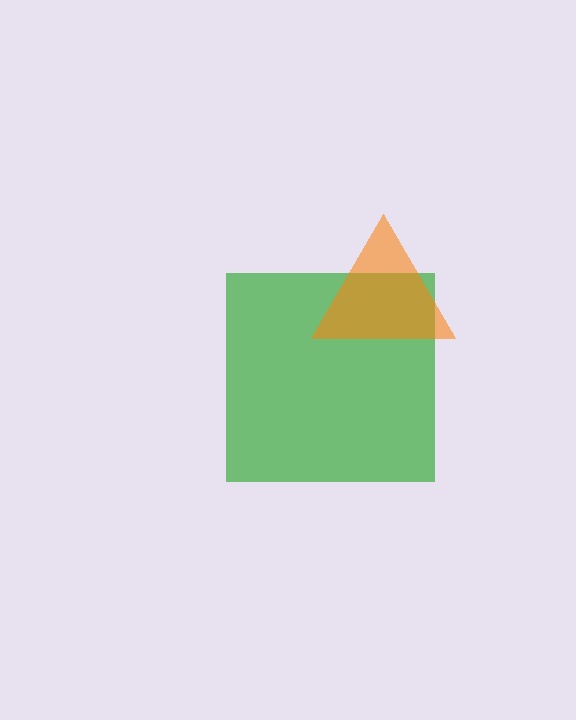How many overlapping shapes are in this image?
There are 2 overlapping shapes in the image.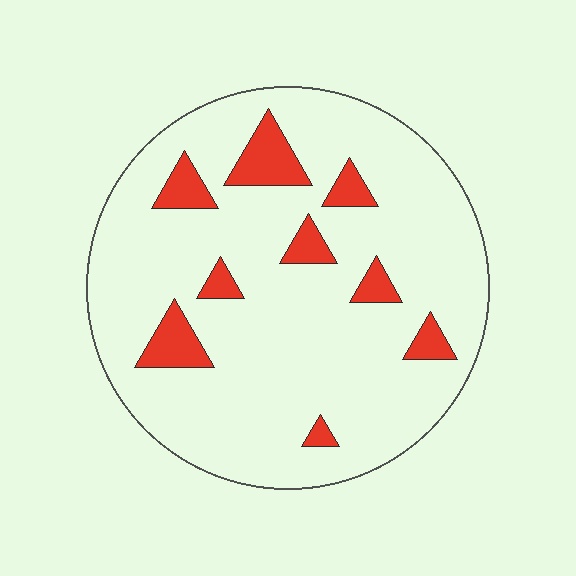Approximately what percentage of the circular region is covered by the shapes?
Approximately 10%.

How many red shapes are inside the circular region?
9.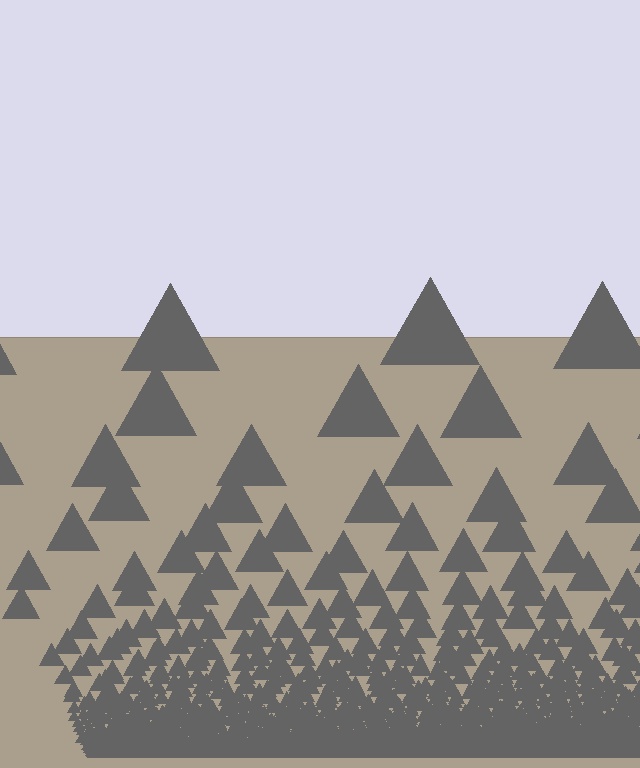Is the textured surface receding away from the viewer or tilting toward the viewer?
The surface appears to tilt toward the viewer. Texture elements get larger and sparser toward the top.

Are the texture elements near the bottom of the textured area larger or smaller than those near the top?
Smaller. The gradient is inverted — elements near the bottom are smaller and denser.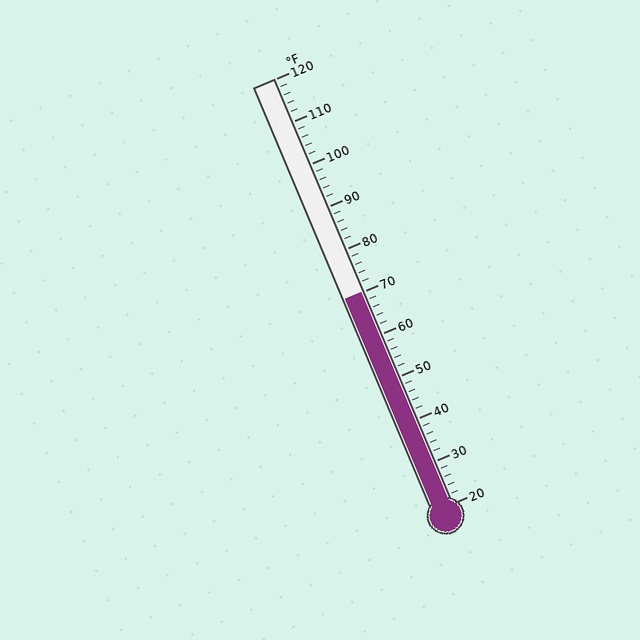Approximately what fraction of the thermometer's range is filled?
The thermometer is filled to approximately 50% of its range.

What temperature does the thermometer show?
The thermometer shows approximately 70°F.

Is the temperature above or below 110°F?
The temperature is below 110°F.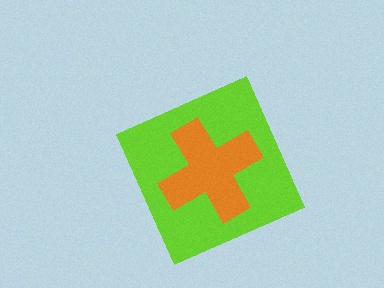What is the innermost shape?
The orange cross.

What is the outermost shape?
The lime diamond.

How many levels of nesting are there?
2.